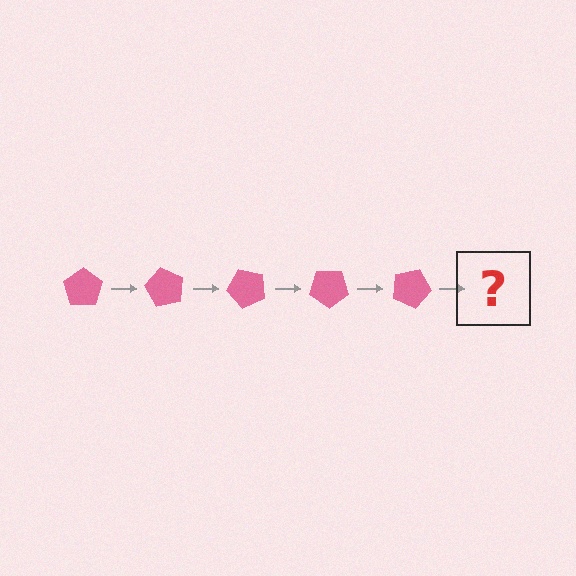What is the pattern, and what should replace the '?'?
The pattern is that the pentagon rotates 60 degrees each step. The '?' should be a pink pentagon rotated 300 degrees.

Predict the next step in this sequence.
The next step is a pink pentagon rotated 300 degrees.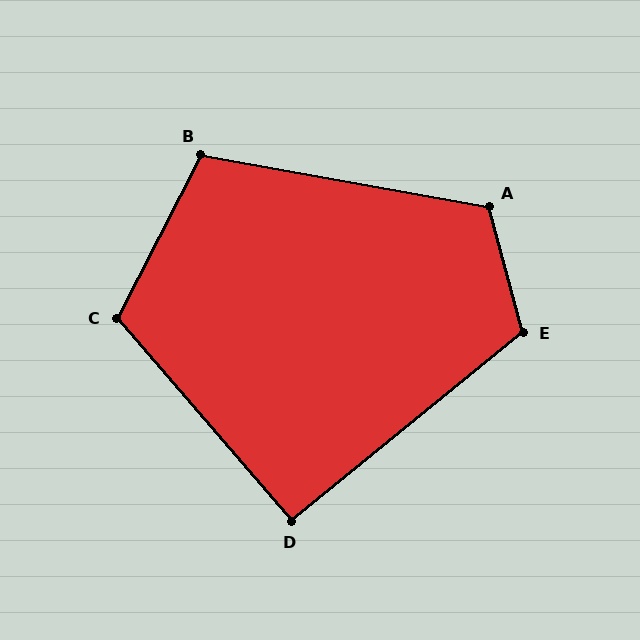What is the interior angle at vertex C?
Approximately 112 degrees (obtuse).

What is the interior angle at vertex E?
Approximately 114 degrees (obtuse).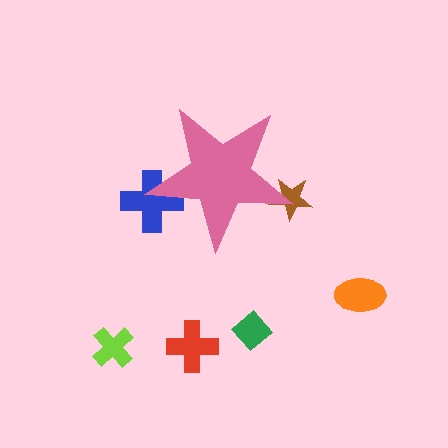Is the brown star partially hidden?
Yes, the brown star is partially hidden behind the pink star.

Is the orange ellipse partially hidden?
No, the orange ellipse is fully visible.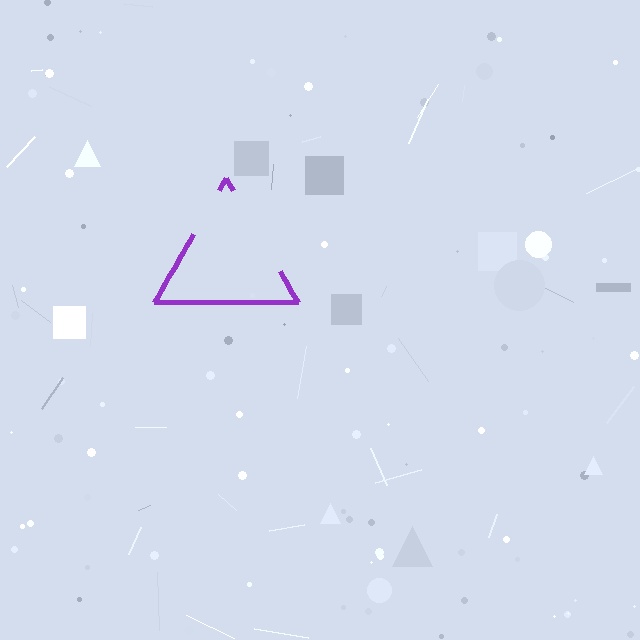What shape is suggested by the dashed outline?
The dashed outline suggests a triangle.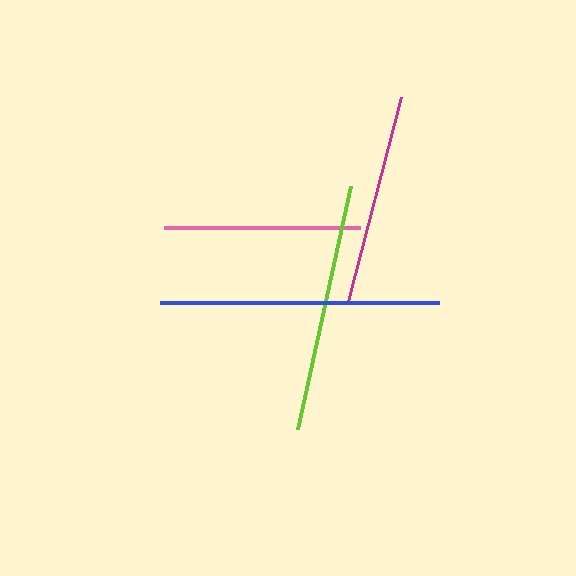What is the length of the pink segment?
The pink segment is approximately 196 pixels long.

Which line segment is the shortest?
The pink line is the shortest at approximately 196 pixels.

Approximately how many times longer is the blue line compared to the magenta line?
The blue line is approximately 1.3 times the length of the magenta line.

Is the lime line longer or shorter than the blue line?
The blue line is longer than the lime line.